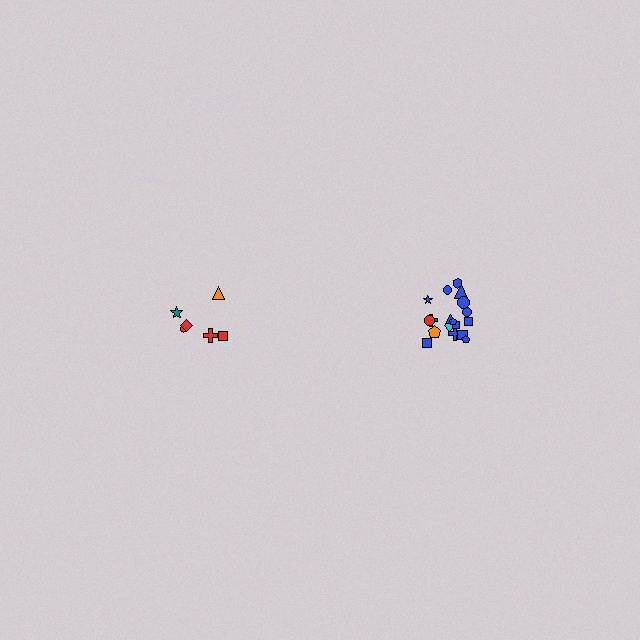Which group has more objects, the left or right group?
The right group.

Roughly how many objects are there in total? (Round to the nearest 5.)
Roughly 25 objects in total.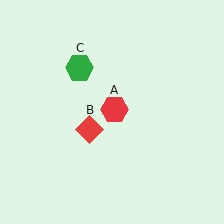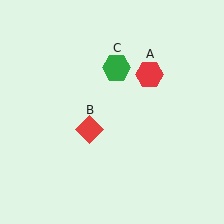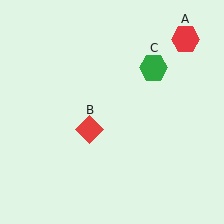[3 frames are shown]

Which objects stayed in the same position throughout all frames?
Red diamond (object B) remained stationary.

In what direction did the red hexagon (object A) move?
The red hexagon (object A) moved up and to the right.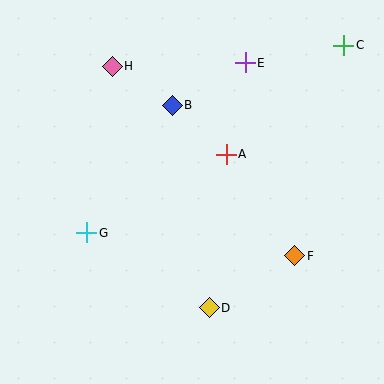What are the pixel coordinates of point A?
Point A is at (226, 154).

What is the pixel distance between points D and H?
The distance between D and H is 260 pixels.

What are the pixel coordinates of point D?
Point D is at (209, 308).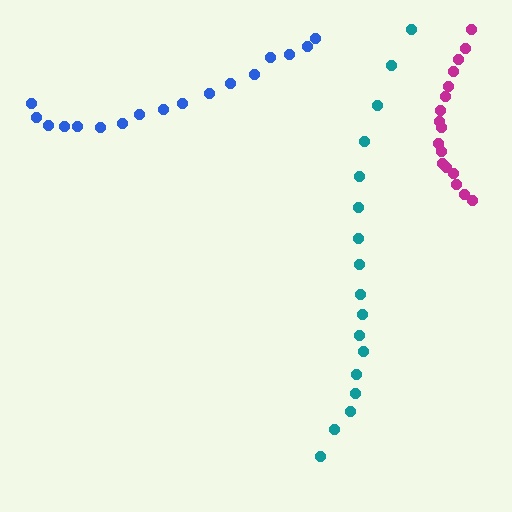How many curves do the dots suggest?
There are 3 distinct paths.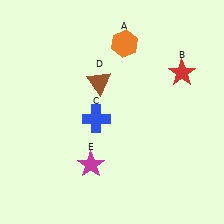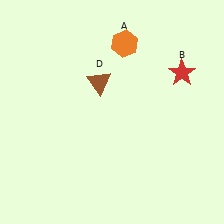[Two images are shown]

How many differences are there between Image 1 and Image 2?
There are 2 differences between the two images.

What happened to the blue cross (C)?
The blue cross (C) was removed in Image 2. It was in the bottom-left area of Image 1.